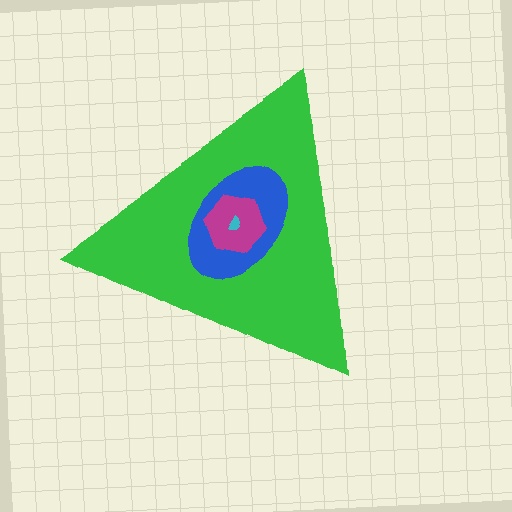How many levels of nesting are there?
4.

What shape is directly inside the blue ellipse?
The magenta hexagon.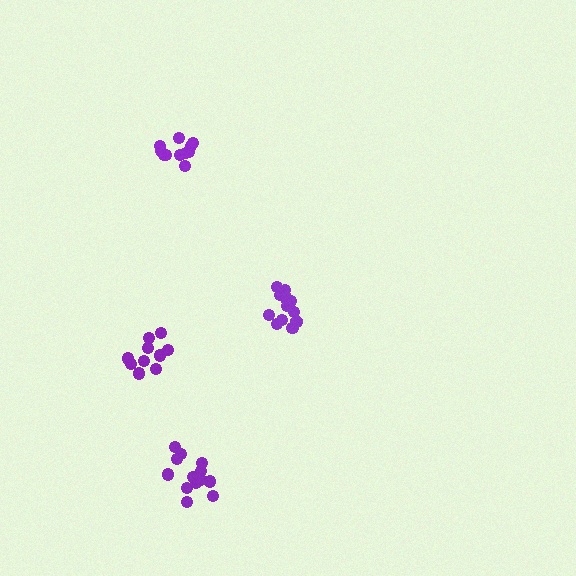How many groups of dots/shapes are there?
There are 4 groups.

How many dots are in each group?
Group 1: 11 dots, Group 2: 10 dots, Group 3: 14 dots, Group 4: 13 dots (48 total).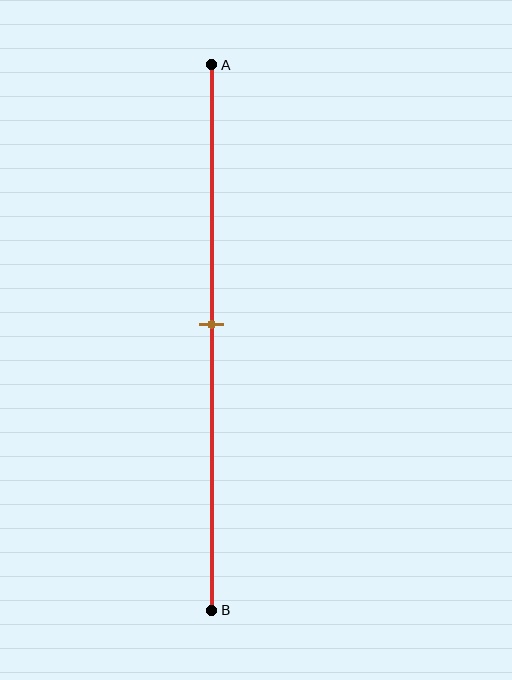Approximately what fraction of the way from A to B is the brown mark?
The brown mark is approximately 50% of the way from A to B.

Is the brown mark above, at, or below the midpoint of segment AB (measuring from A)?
The brown mark is approximately at the midpoint of segment AB.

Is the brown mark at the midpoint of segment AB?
Yes, the mark is approximately at the midpoint.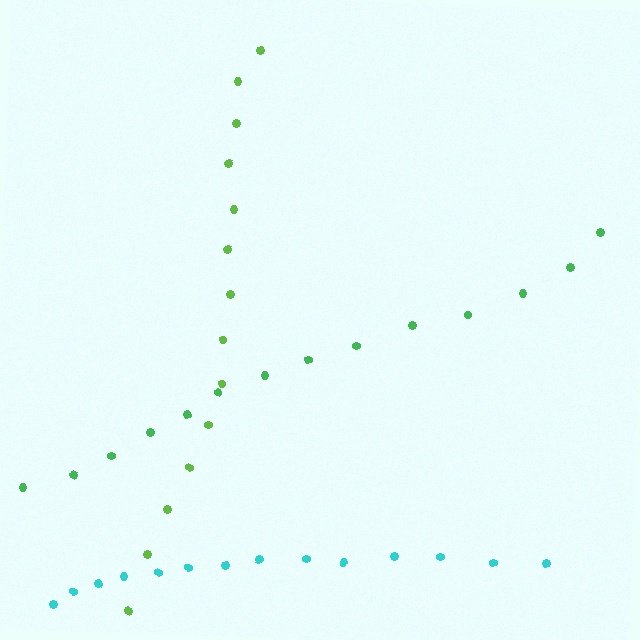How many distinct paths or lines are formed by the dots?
There are 3 distinct paths.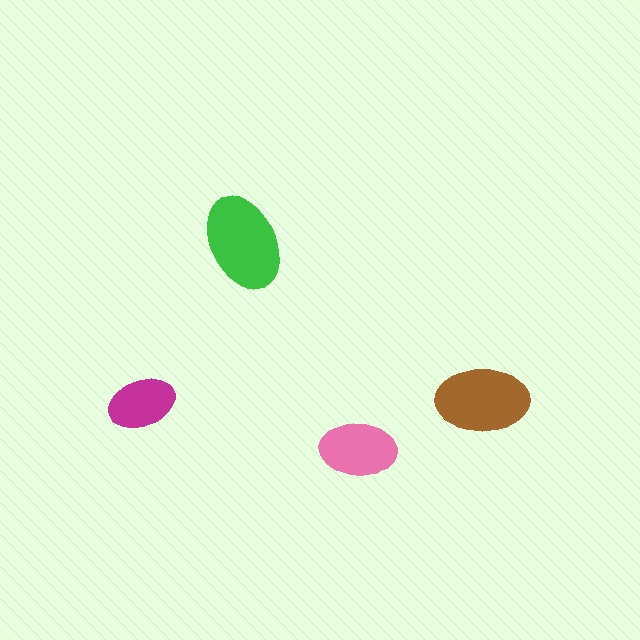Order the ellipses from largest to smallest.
the green one, the brown one, the pink one, the magenta one.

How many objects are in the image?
There are 4 objects in the image.